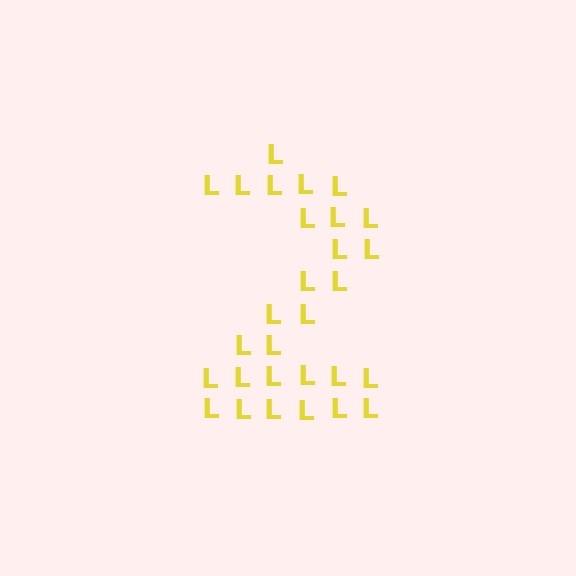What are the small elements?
The small elements are letter L's.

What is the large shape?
The large shape is the digit 2.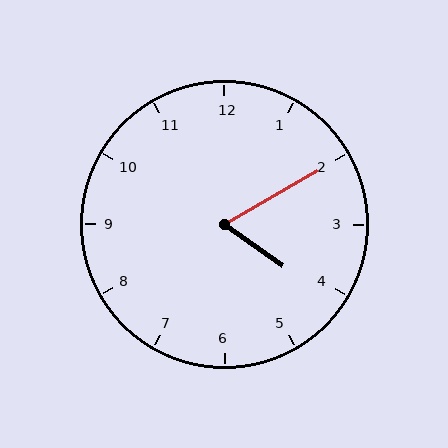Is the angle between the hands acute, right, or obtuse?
It is acute.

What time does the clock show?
4:10.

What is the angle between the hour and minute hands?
Approximately 65 degrees.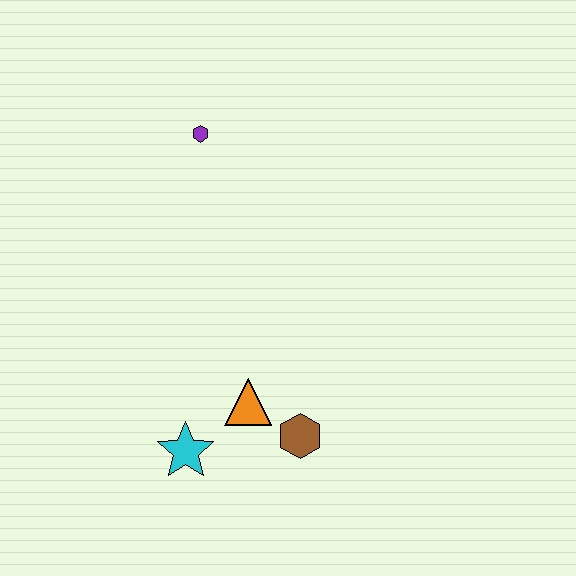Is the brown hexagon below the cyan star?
No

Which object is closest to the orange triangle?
The brown hexagon is closest to the orange triangle.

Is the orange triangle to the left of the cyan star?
No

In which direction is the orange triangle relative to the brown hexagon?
The orange triangle is to the left of the brown hexagon.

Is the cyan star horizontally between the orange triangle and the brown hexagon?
No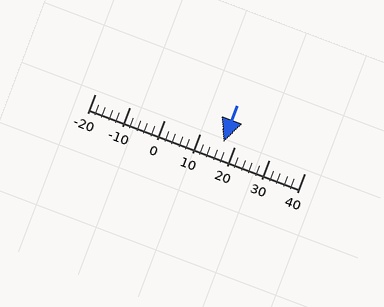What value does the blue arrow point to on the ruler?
The blue arrow points to approximately 17.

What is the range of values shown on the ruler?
The ruler shows values from -20 to 40.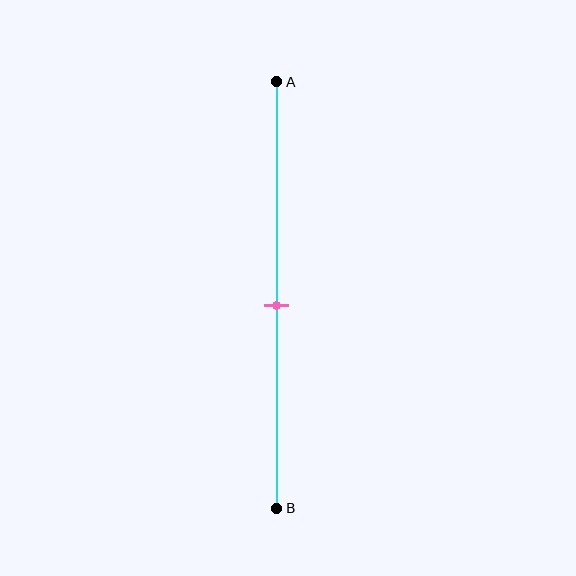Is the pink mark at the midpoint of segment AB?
Yes, the mark is approximately at the midpoint.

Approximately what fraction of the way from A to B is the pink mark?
The pink mark is approximately 55% of the way from A to B.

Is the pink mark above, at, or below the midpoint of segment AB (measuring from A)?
The pink mark is approximately at the midpoint of segment AB.